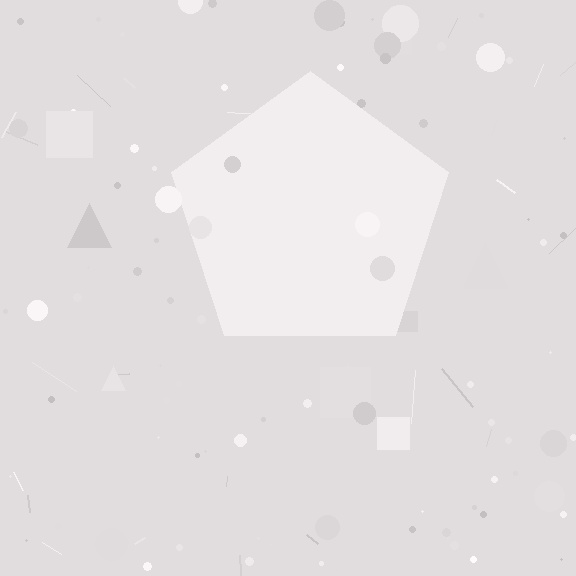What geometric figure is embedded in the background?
A pentagon is embedded in the background.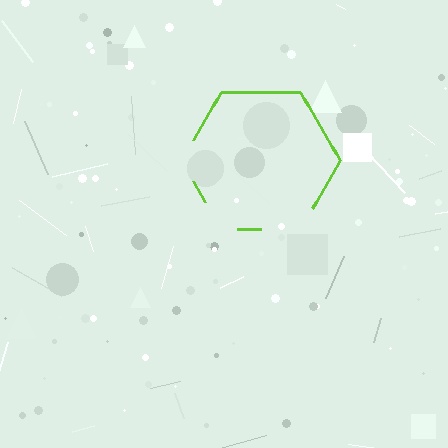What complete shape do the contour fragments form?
The contour fragments form a hexagon.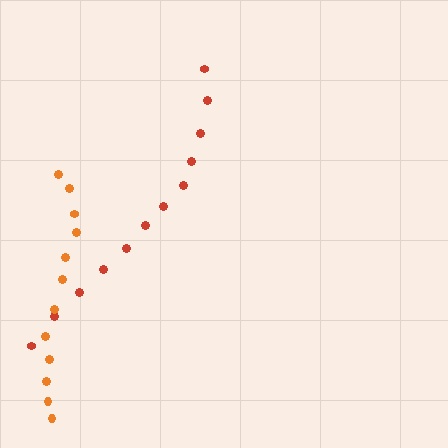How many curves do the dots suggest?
There are 2 distinct paths.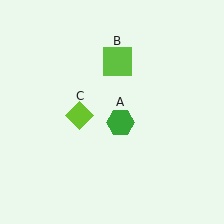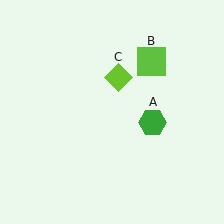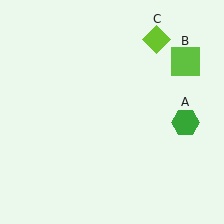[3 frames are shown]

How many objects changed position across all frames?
3 objects changed position: green hexagon (object A), lime square (object B), lime diamond (object C).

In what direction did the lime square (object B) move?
The lime square (object B) moved right.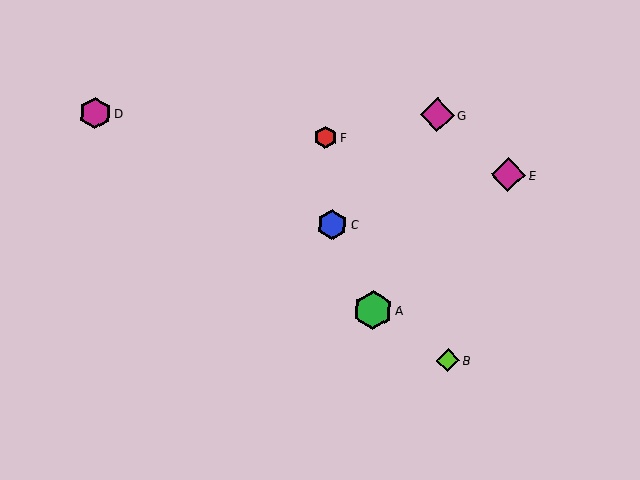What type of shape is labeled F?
Shape F is a red hexagon.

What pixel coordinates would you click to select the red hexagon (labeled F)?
Click at (325, 137) to select the red hexagon F.